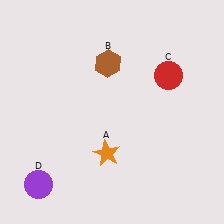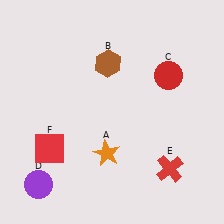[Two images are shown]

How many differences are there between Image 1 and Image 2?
There are 2 differences between the two images.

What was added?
A red cross (E), a red square (F) were added in Image 2.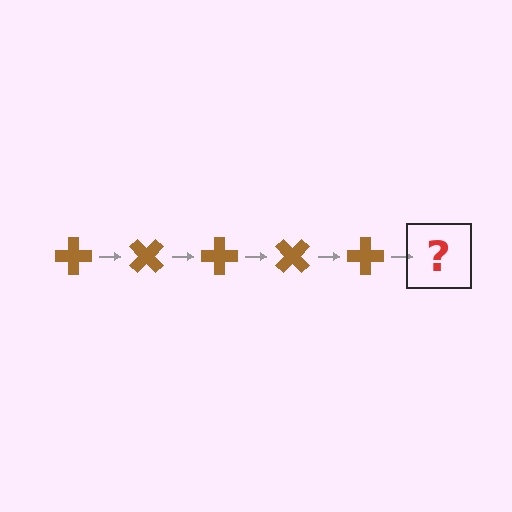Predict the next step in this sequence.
The next step is a brown cross rotated 225 degrees.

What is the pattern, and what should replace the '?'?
The pattern is that the cross rotates 45 degrees each step. The '?' should be a brown cross rotated 225 degrees.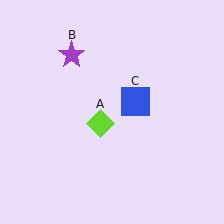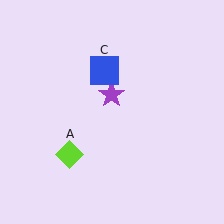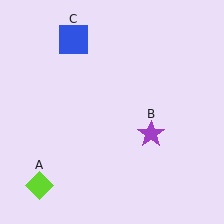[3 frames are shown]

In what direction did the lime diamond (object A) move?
The lime diamond (object A) moved down and to the left.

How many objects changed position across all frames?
3 objects changed position: lime diamond (object A), purple star (object B), blue square (object C).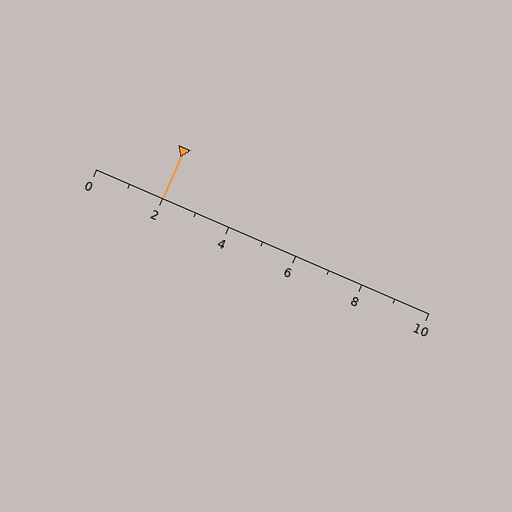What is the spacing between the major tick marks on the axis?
The major ticks are spaced 2 apart.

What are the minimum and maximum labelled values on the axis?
The axis runs from 0 to 10.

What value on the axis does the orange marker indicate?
The marker indicates approximately 2.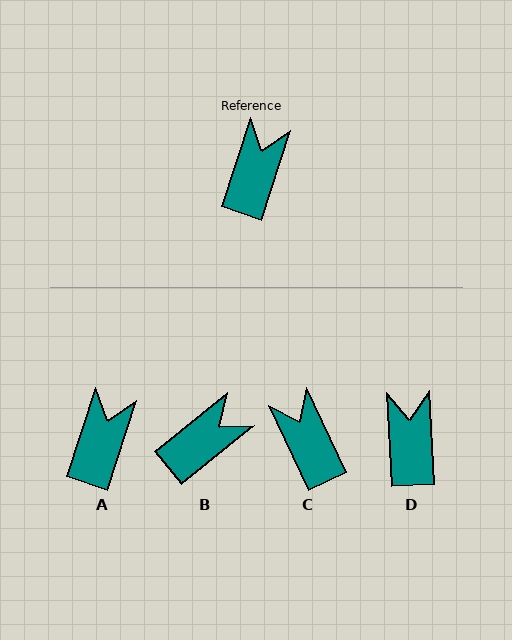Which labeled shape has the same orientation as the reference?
A.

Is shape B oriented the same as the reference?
No, it is off by about 33 degrees.